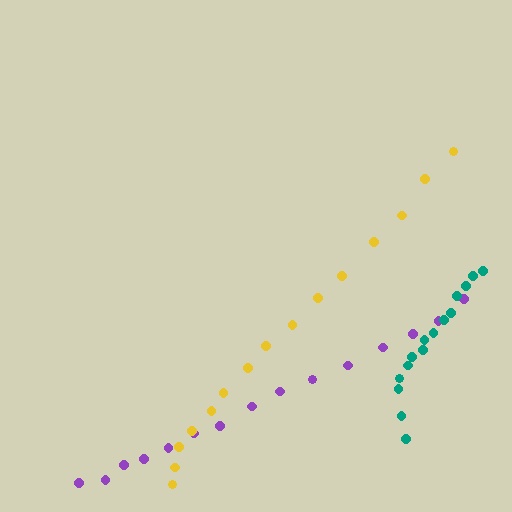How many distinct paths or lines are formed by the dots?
There are 3 distinct paths.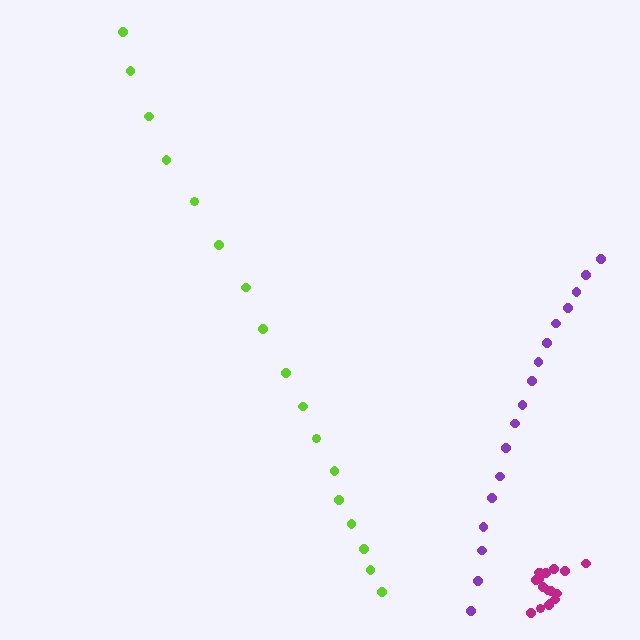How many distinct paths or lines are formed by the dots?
There are 3 distinct paths.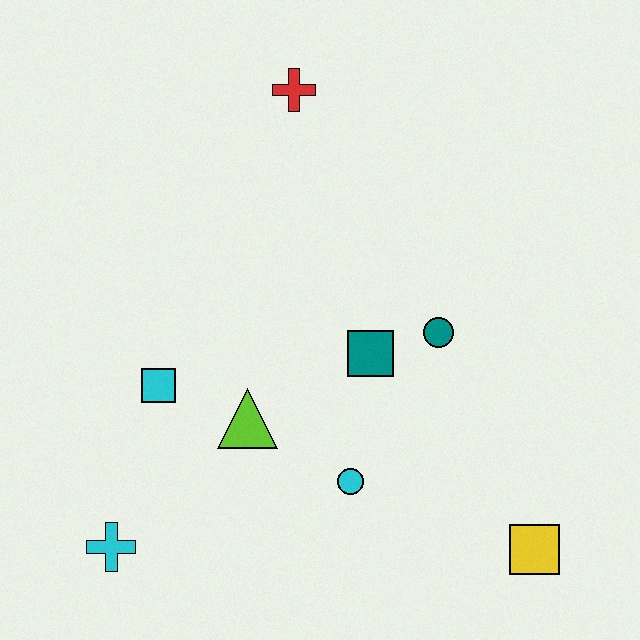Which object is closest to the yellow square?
The cyan circle is closest to the yellow square.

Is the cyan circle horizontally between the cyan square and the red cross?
No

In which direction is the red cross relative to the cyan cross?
The red cross is above the cyan cross.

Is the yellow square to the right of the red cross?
Yes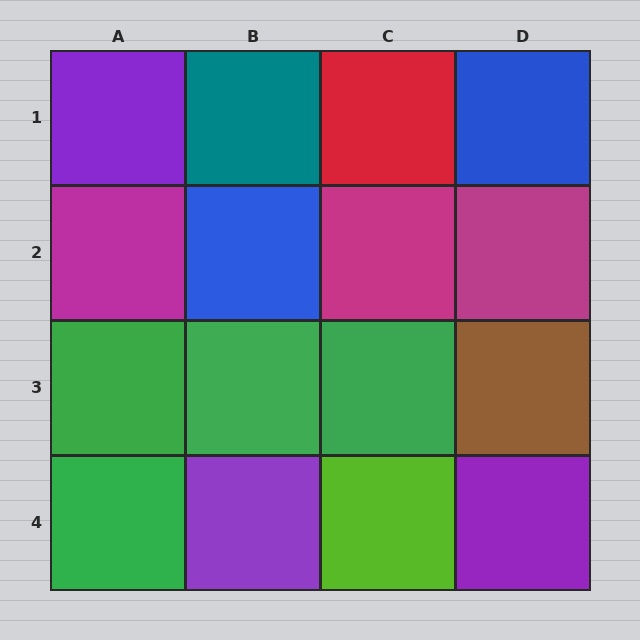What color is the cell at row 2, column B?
Blue.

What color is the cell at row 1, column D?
Blue.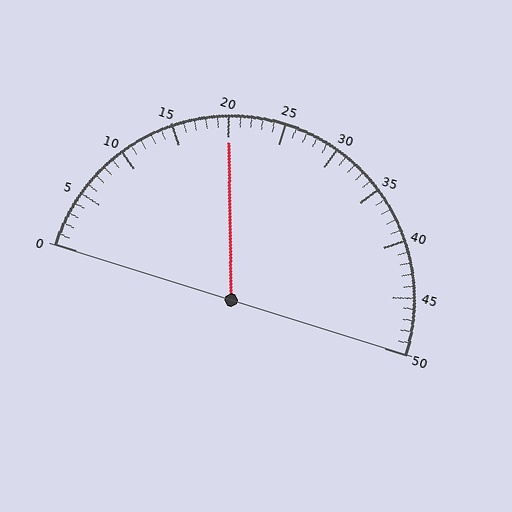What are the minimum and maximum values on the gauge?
The gauge ranges from 0 to 50.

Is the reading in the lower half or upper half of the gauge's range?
The reading is in the lower half of the range (0 to 50).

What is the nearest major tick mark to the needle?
The nearest major tick mark is 20.